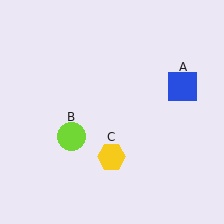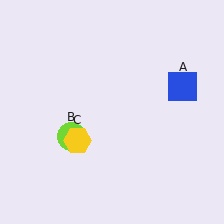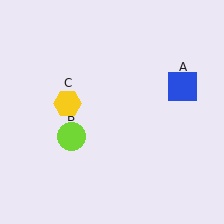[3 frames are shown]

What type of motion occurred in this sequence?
The yellow hexagon (object C) rotated clockwise around the center of the scene.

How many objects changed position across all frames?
1 object changed position: yellow hexagon (object C).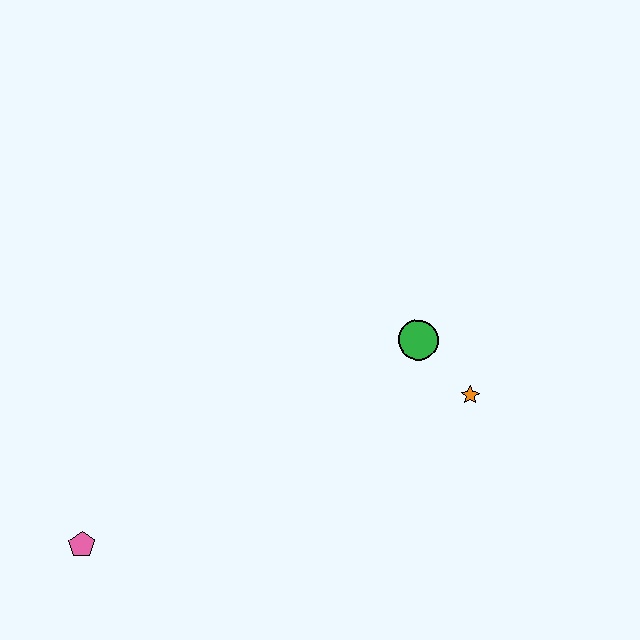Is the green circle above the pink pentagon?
Yes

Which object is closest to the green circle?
The orange star is closest to the green circle.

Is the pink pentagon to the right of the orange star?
No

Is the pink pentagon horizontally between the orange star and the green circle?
No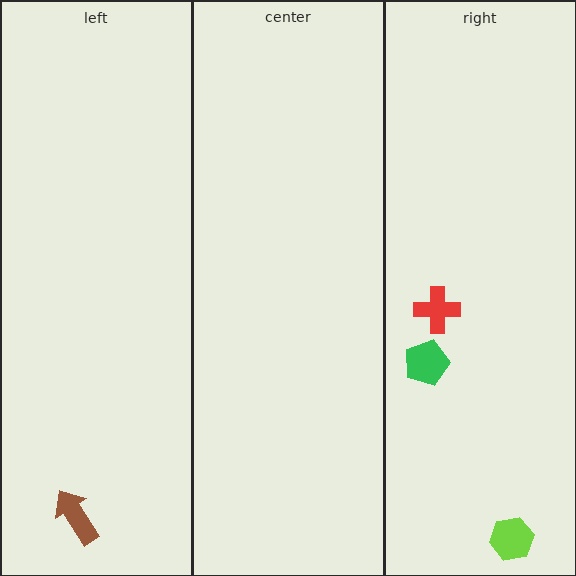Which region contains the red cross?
The right region.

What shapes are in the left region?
The brown arrow.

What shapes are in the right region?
The green pentagon, the red cross, the lime hexagon.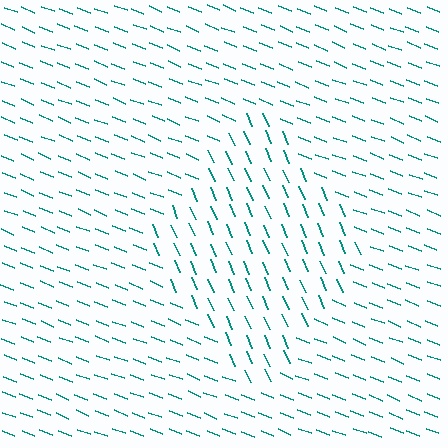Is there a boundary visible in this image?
Yes, there is a texture boundary formed by a change in line orientation.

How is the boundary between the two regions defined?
The boundary is defined purely by a change in line orientation (approximately 45 degrees difference). All lines are the same color and thickness.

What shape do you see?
I see a diamond.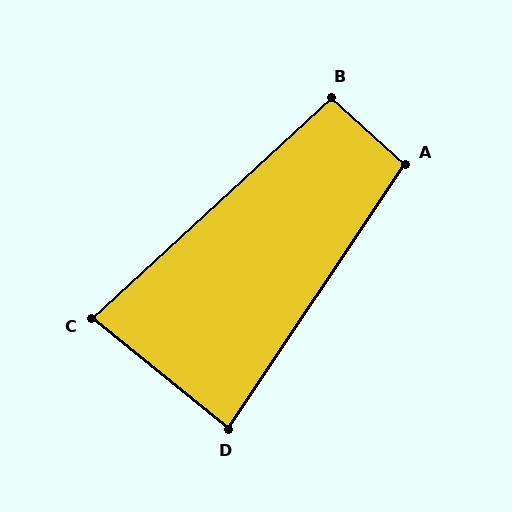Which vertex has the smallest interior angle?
C, at approximately 82 degrees.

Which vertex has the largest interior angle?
A, at approximately 98 degrees.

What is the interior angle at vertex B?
Approximately 95 degrees (obtuse).